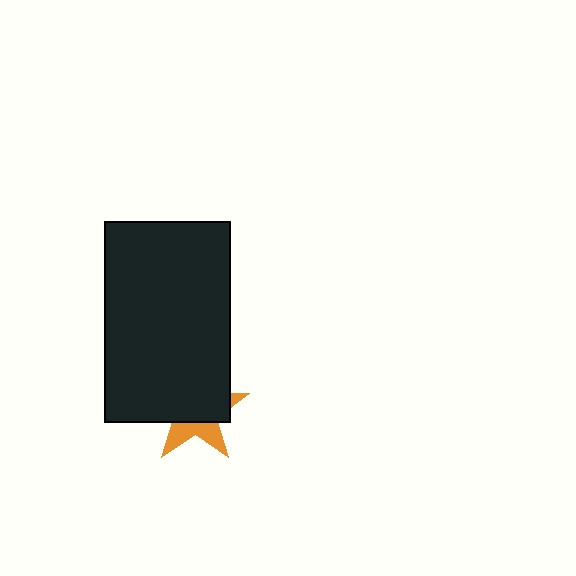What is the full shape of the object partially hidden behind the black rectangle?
The partially hidden object is an orange star.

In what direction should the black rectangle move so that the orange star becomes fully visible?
The black rectangle should move up. That is the shortest direction to clear the overlap and leave the orange star fully visible.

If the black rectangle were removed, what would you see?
You would see the complete orange star.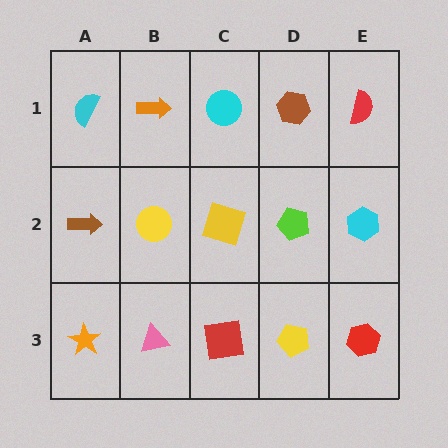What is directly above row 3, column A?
A brown arrow.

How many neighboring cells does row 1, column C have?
3.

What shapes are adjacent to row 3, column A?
A brown arrow (row 2, column A), a pink triangle (row 3, column B).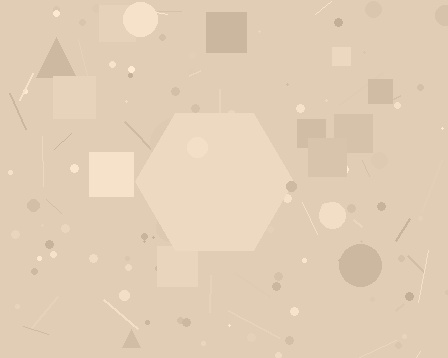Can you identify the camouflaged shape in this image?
The camouflaged shape is a hexagon.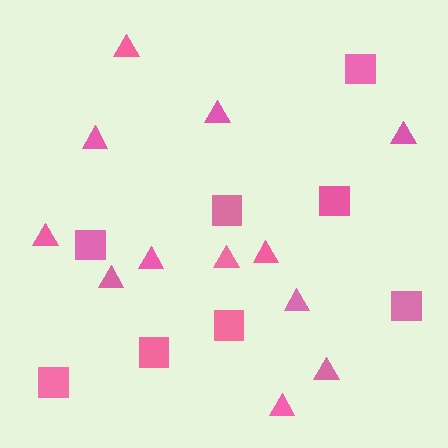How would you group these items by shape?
There are 2 groups: one group of triangles (12) and one group of squares (8).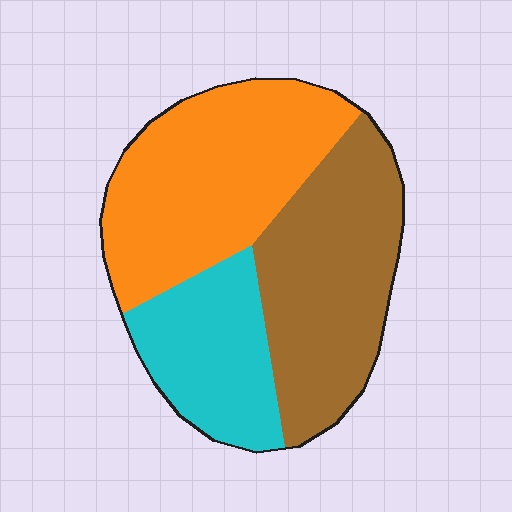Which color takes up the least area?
Cyan, at roughly 25%.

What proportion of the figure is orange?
Orange covers 40% of the figure.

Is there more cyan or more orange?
Orange.